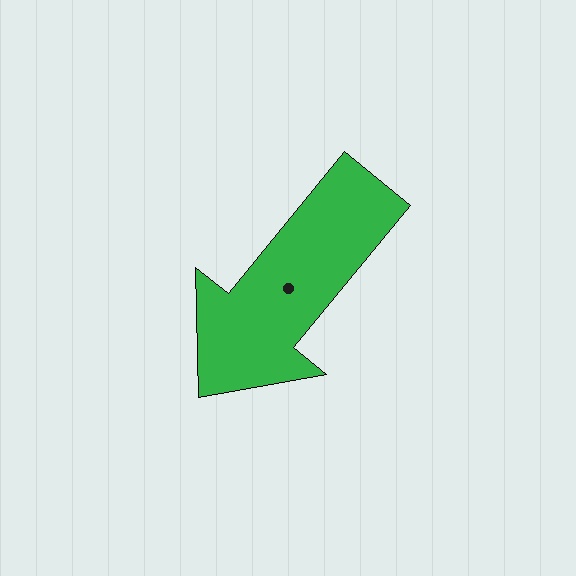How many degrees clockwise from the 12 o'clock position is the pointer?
Approximately 219 degrees.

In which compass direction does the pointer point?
Southwest.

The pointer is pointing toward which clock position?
Roughly 7 o'clock.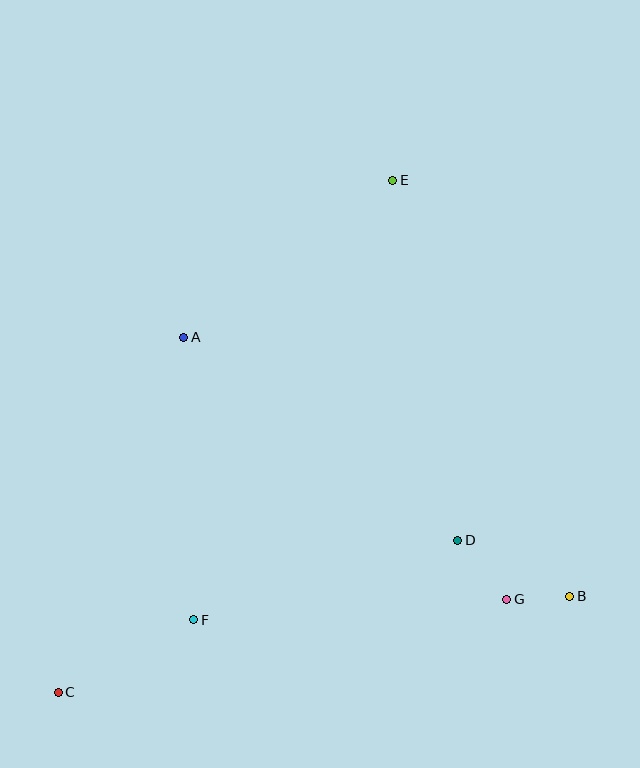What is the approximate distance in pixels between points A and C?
The distance between A and C is approximately 377 pixels.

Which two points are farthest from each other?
Points C and E are farthest from each other.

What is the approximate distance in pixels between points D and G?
The distance between D and G is approximately 77 pixels.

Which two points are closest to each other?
Points B and G are closest to each other.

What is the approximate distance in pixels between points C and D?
The distance between C and D is approximately 427 pixels.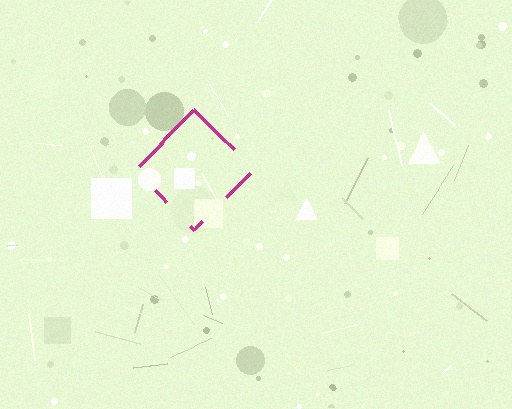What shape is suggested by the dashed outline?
The dashed outline suggests a diamond.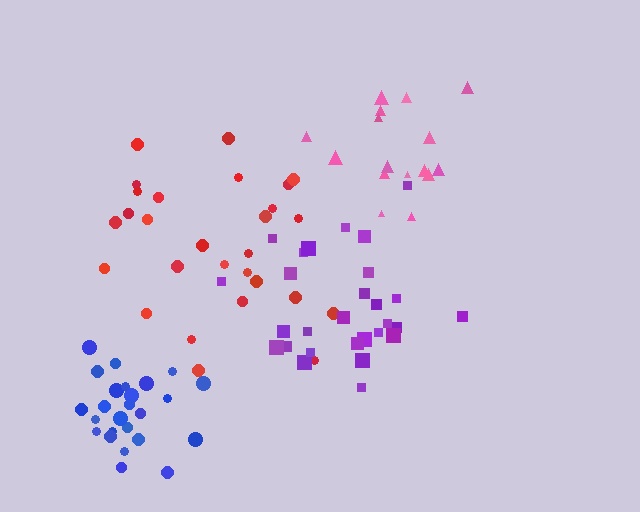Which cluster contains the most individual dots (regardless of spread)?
Red (28).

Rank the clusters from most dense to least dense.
blue, pink, red, purple.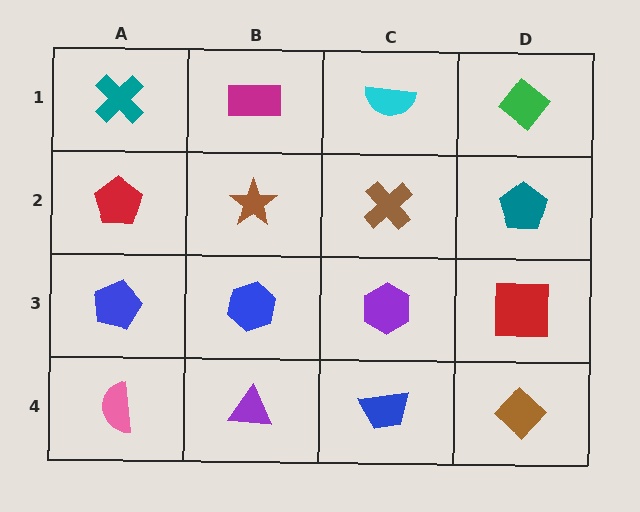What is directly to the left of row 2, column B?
A red pentagon.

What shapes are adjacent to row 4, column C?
A purple hexagon (row 3, column C), a purple triangle (row 4, column B), a brown diamond (row 4, column D).